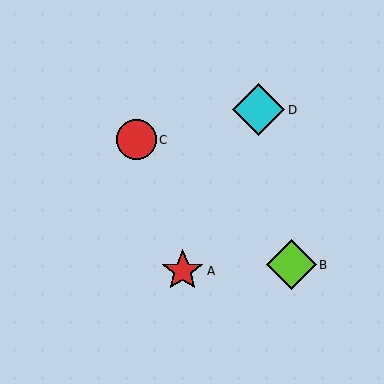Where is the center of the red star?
The center of the red star is at (183, 271).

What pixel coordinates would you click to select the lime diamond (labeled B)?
Click at (291, 265) to select the lime diamond B.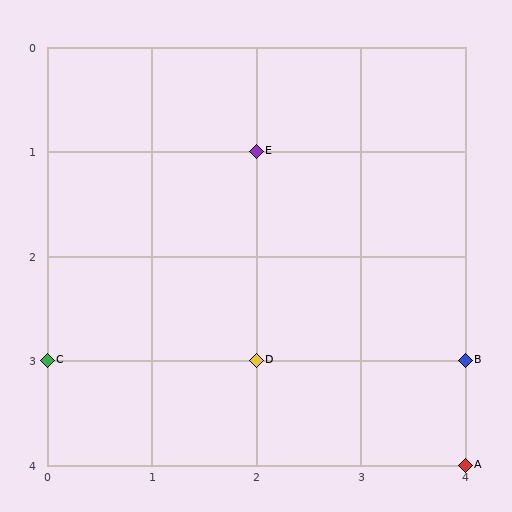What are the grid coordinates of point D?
Point D is at grid coordinates (2, 3).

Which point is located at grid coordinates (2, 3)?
Point D is at (2, 3).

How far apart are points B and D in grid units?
Points B and D are 2 columns apart.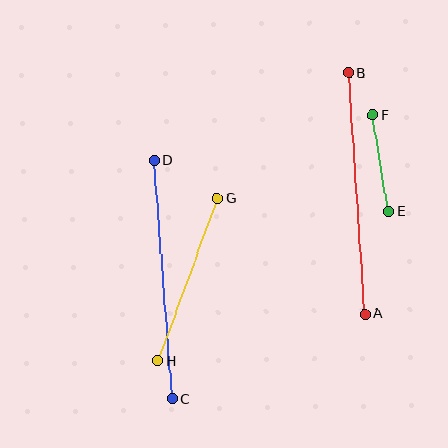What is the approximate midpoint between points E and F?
The midpoint is at approximately (381, 163) pixels.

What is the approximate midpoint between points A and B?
The midpoint is at approximately (357, 193) pixels.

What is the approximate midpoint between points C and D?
The midpoint is at approximately (163, 280) pixels.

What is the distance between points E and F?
The distance is approximately 97 pixels.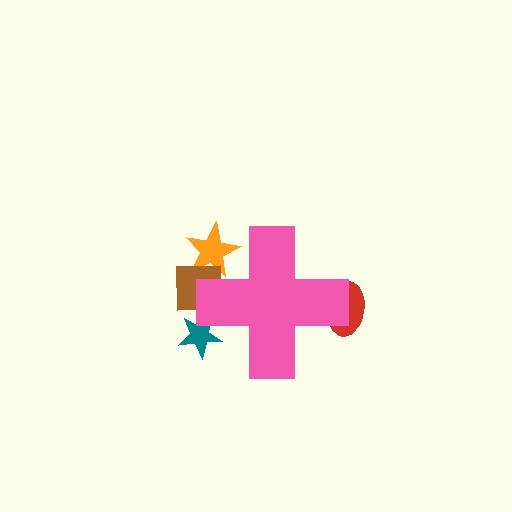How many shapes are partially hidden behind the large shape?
4 shapes are partially hidden.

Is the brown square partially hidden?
Yes, the brown square is partially hidden behind the pink cross.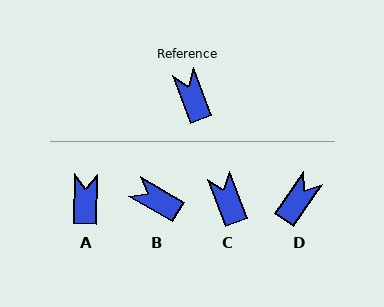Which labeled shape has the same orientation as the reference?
C.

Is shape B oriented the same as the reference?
No, it is off by about 39 degrees.